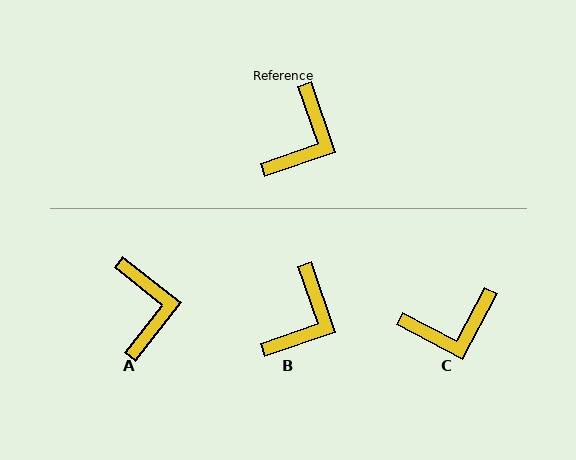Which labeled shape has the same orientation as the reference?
B.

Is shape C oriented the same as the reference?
No, it is off by about 47 degrees.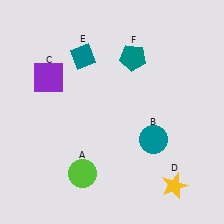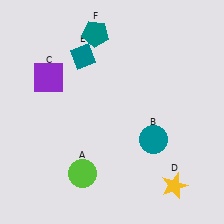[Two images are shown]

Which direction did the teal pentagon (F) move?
The teal pentagon (F) moved left.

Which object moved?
The teal pentagon (F) moved left.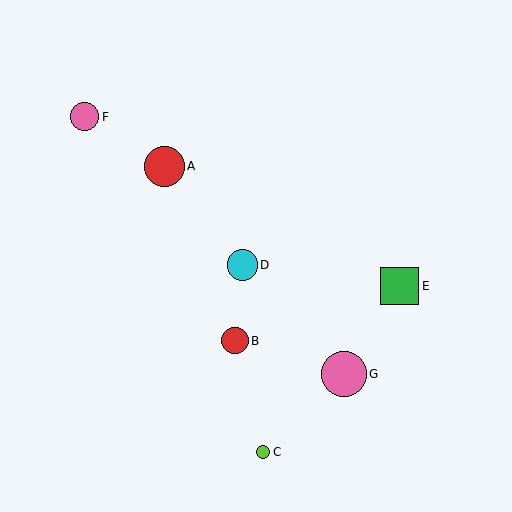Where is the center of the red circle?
The center of the red circle is at (164, 166).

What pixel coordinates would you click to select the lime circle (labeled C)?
Click at (263, 452) to select the lime circle C.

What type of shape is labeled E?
Shape E is a green square.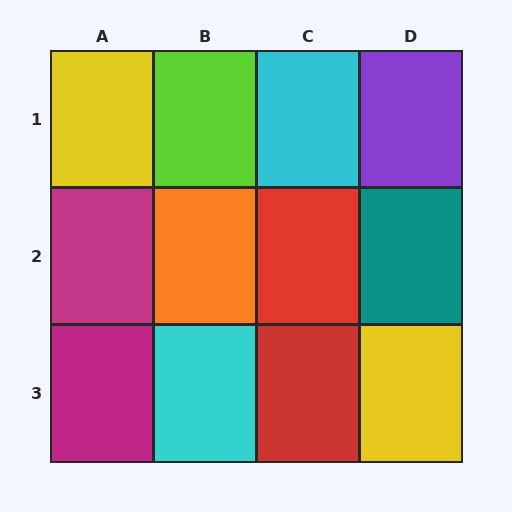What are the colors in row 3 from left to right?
Magenta, cyan, red, yellow.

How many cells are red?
2 cells are red.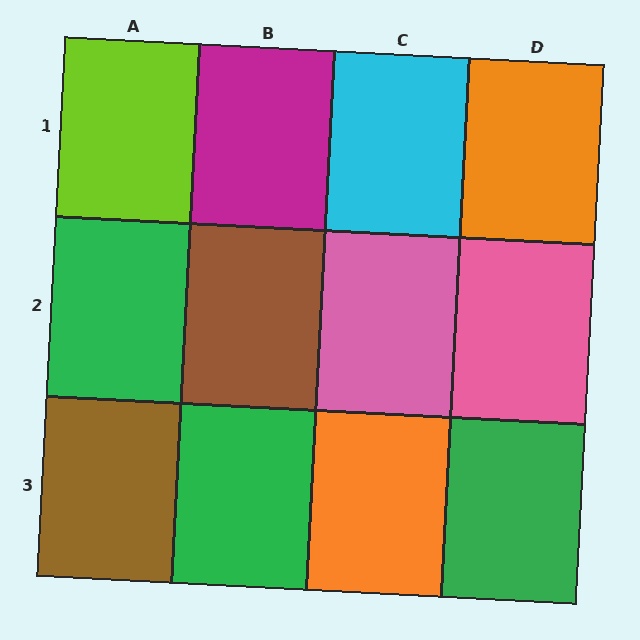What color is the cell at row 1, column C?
Cyan.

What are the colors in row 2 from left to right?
Green, brown, pink, pink.